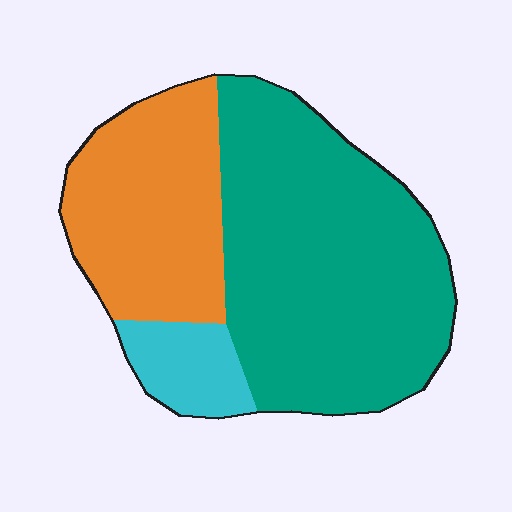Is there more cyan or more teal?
Teal.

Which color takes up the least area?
Cyan, at roughly 10%.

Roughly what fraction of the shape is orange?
Orange covers roughly 30% of the shape.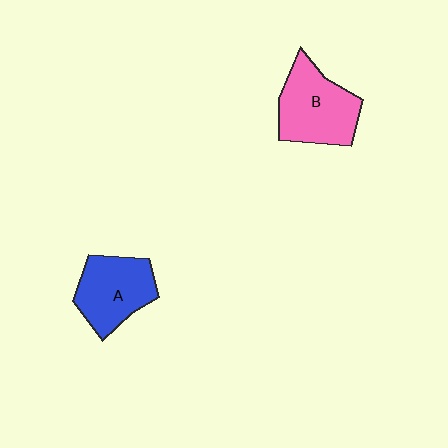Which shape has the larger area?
Shape B (pink).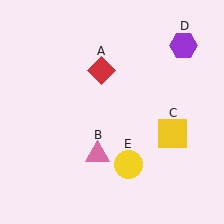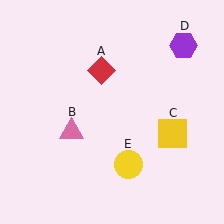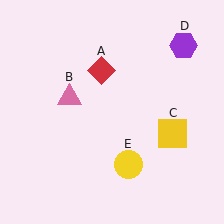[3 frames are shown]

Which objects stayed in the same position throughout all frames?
Red diamond (object A) and yellow square (object C) and purple hexagon (object D) and yellow circle (object E) remained stationary.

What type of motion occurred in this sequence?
The pink triangle (object B) rotated clockwise around the center of the scene.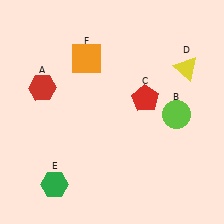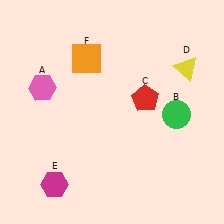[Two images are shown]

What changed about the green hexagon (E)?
In Image 1, E is green. In Image 2, it changed to magenta.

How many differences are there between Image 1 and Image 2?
There are 3 differences between the two images.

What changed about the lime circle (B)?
In Image 1, B is lime. In Image 2, it changed to green.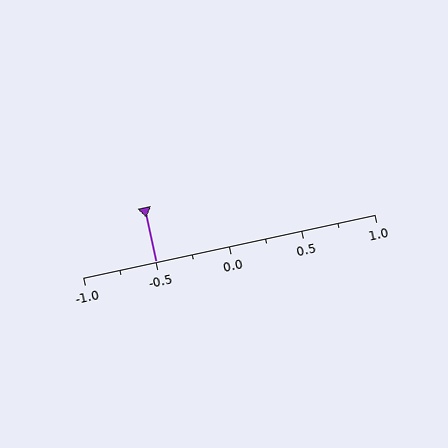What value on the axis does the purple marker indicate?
The marker indicates approximately -0.5.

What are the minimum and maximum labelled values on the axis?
The axis runs from -1.0 to 1.0.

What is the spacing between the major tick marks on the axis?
The major ticks are spaced 0.5 apart.